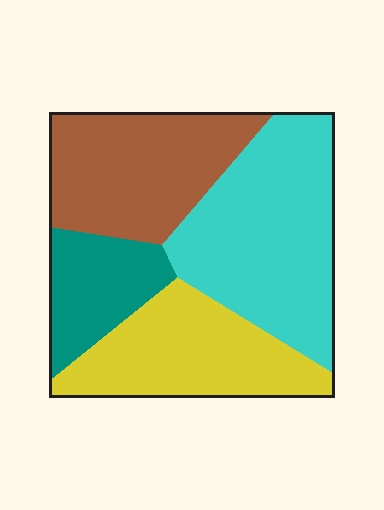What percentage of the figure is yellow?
Yellow covers 25% of the figure.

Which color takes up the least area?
Teal, at roughly 15%.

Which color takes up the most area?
Cyan, at roughly 35%.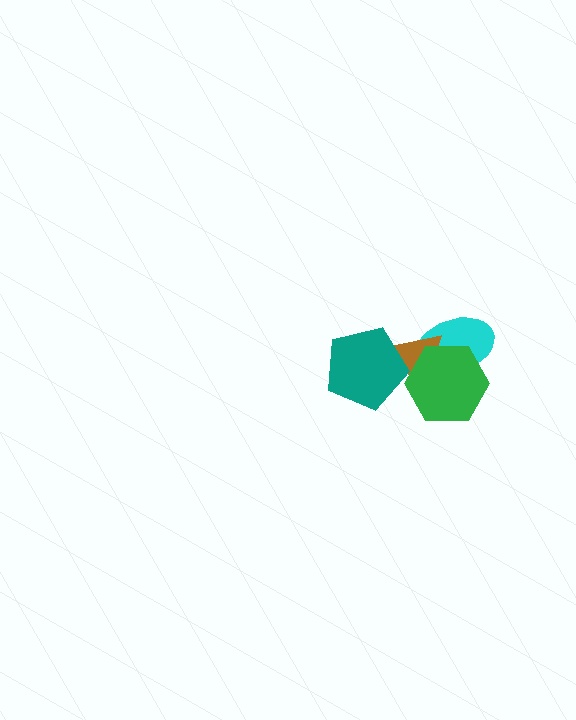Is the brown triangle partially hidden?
Yes, it is partially covered by another shape.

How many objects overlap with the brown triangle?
3 objects overlap with the brown triangle.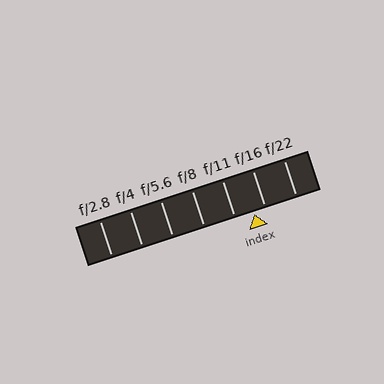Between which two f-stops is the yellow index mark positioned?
The index mark is between f/11 and f/16.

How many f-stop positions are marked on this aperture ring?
There are 7 f-stop positions marked.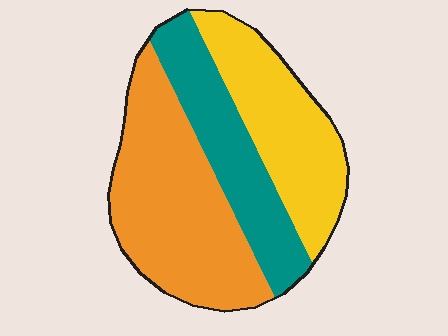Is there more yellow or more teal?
Yellow.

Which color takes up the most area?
Orange, at roughly 45%.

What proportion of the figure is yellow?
Yellow covers 30% of the figure.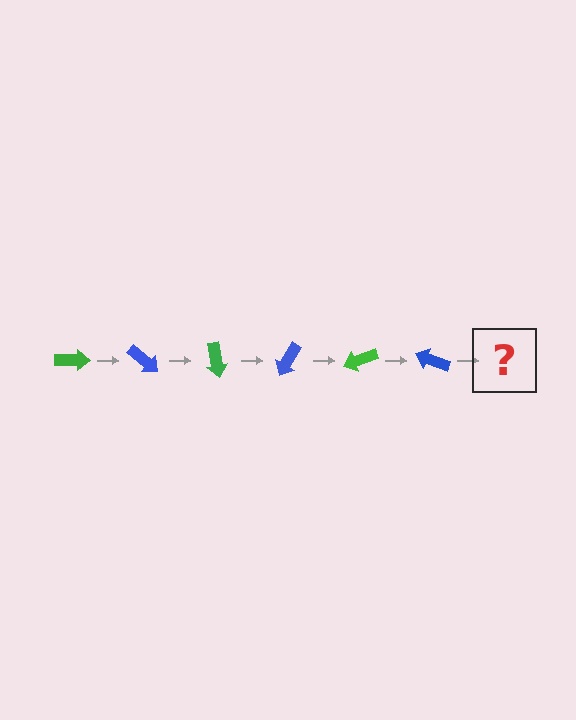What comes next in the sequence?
The next element should be a green arrow, rotated 240 degrees from the start.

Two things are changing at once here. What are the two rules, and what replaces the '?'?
The two rules are that it rotates 40 degrees each step and the color cycles through green and blue. The '?' should be a green arrow, rotated 240 degrees from the start.